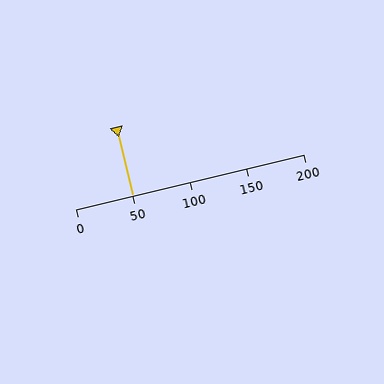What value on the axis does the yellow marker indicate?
The marker indicates approximately 50.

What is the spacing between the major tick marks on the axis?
The major ticks are spaced 50 apart.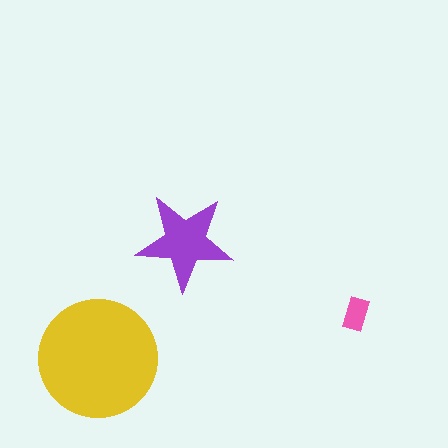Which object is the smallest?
The pink rectangle.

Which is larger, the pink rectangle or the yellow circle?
The yellow circle.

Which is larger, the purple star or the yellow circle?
The yellow circle.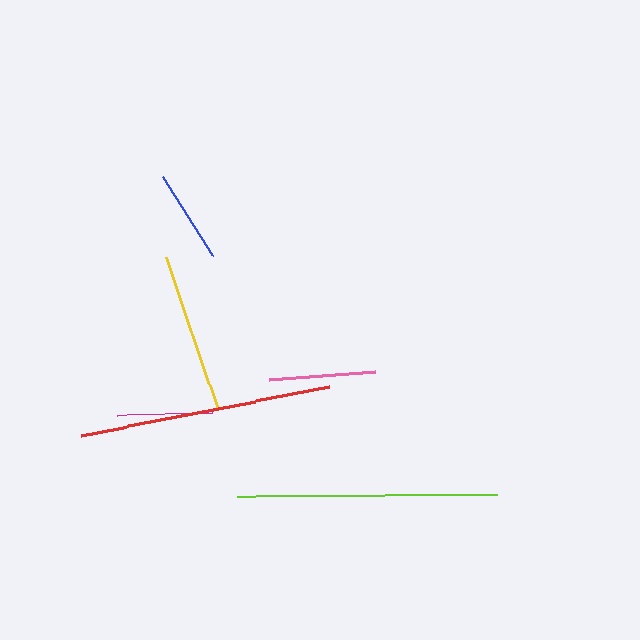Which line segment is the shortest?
The blue line is the shortest at approximately 93 pixels.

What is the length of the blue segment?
The blue segment is approximately 93 pixels long.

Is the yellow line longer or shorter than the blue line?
The yellow line is longer than the blue line.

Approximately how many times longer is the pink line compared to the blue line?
The pink line is approximately 1.1 times the length of the blue line.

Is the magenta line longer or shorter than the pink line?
The pink line is longer than the magenta line.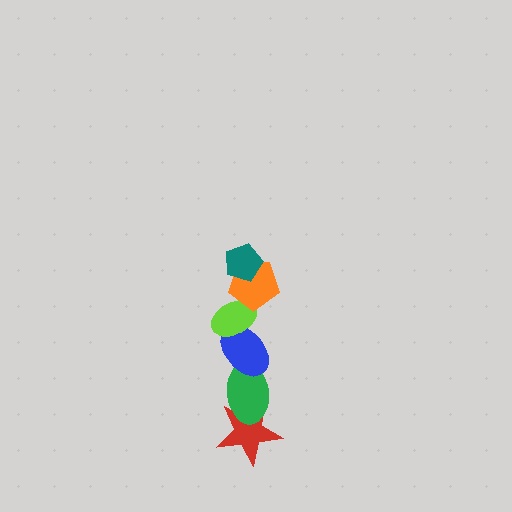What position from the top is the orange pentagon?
The orange pentagon is 2nd from the top.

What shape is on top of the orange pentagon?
The teal pentagon is on top of the orange pentagon.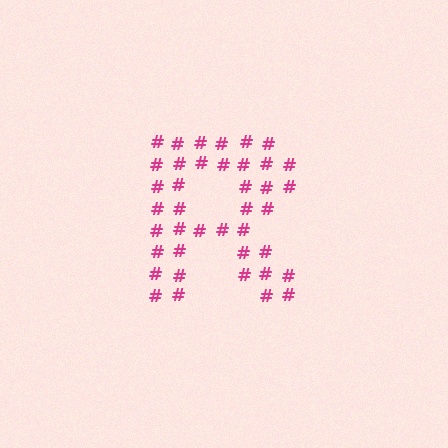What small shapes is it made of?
It is made of small hash symbols.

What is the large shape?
The large shape is the letter R.